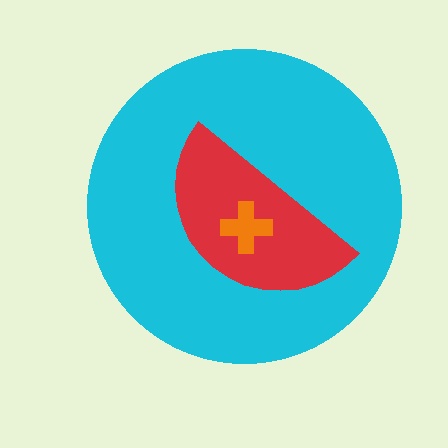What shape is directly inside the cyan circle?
The red semicircle.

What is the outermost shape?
The cyan circle.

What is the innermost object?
The orange cross.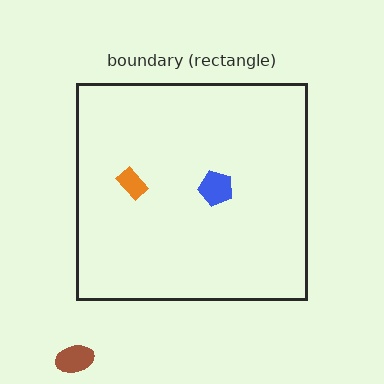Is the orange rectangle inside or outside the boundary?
Inside.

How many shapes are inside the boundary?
2 inside, 1 outside.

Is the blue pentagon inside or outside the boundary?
Inside.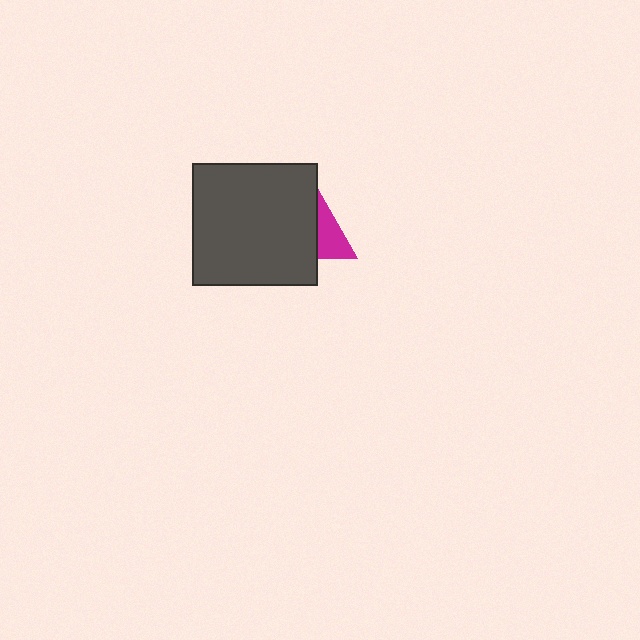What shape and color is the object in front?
The object in front is a dark gray rectangle.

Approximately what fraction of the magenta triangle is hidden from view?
Roughly 65% of the magenta triangle is hidden behind the dark gray rectangle.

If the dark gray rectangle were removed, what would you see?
You would see the complete magenta triangle.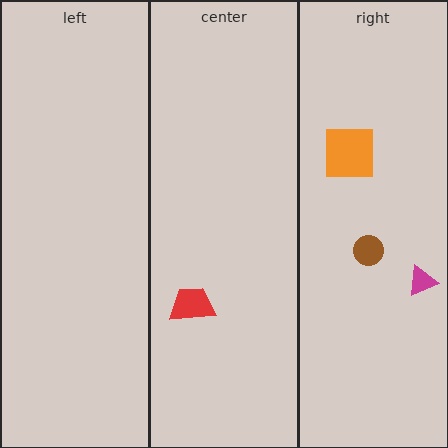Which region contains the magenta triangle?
The right region.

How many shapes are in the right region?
3.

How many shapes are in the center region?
1.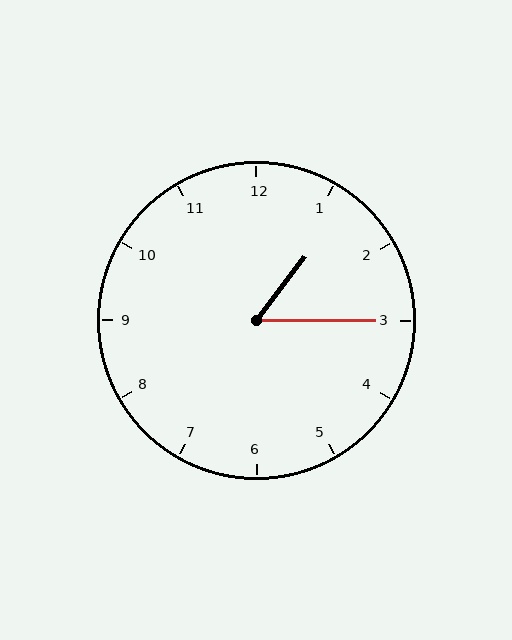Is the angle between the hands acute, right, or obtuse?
It is acute.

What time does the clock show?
1:15.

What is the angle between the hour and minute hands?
Approximately 52 degrees.